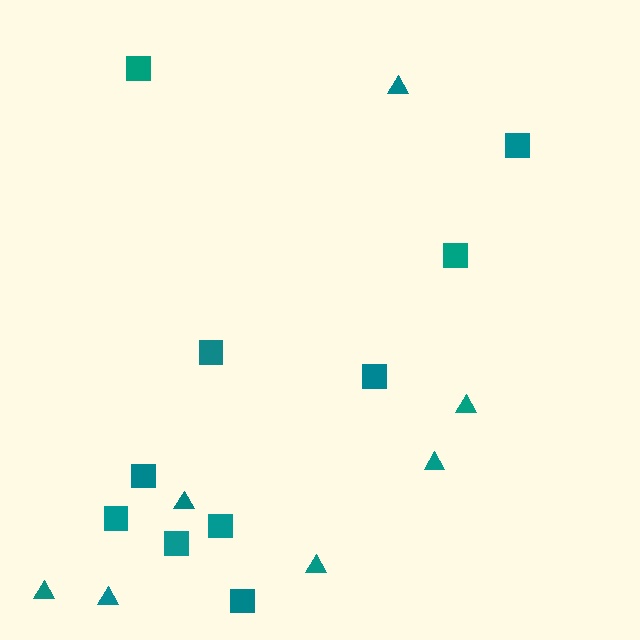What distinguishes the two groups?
There are 2 groups: one group of squares (10) and one group of triangles (7).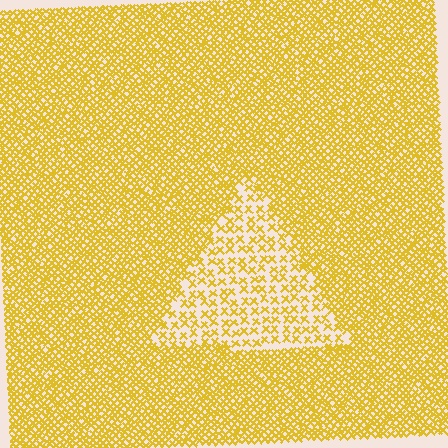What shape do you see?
I see a triangle.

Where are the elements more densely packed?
The elements are more densely packed outside the triangle boundary.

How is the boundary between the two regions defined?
The boundary is defined by a change in element density (approximately 2.4x ratio). All elements are the same color, size, and shape.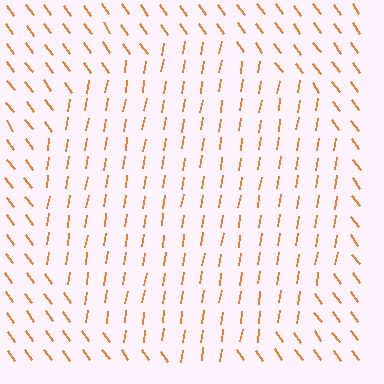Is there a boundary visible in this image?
Yes, there is a texture boundary formed by a change in line orientation.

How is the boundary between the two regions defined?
The boundary is defined purely by a change in line orientation (approximately 45 degrees difference). All lines are the same color and thickness.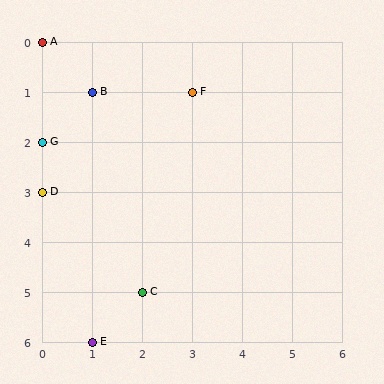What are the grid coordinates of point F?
Point F is at grid coordinates (3, 1).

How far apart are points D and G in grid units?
Points D and G are 1 row apart.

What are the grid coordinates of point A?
Point A is at grid coordinates (0, 0).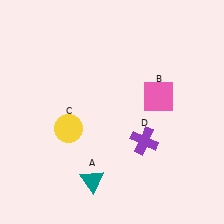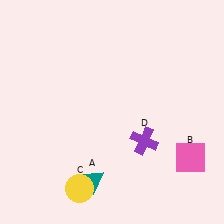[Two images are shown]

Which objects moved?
The objects that moved are: the pink square (B), the yellow circle (C).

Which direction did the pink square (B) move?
The pink square (B) moved down.